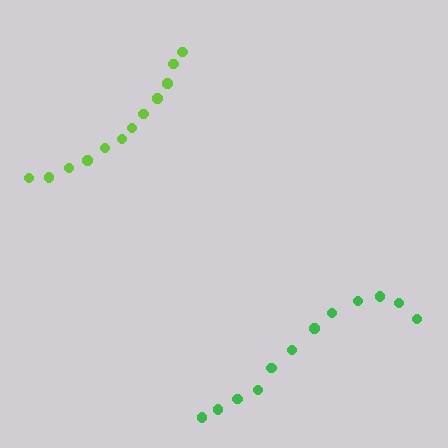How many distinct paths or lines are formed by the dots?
There are 2 distinct paths.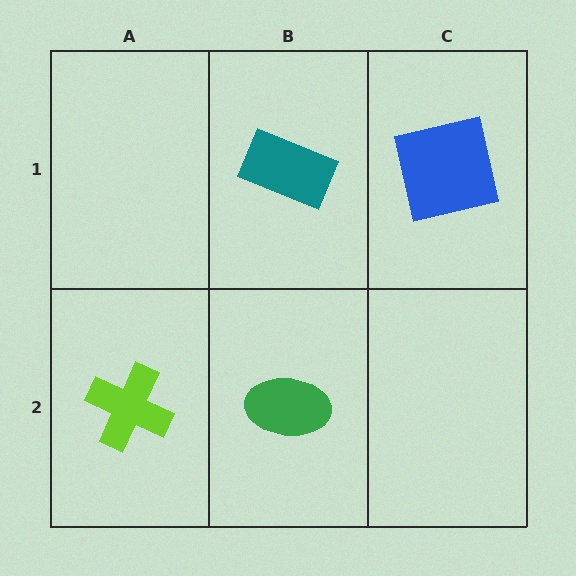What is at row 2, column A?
A lime cross.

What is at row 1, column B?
A teal rectangle.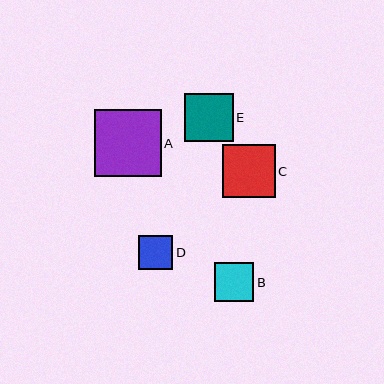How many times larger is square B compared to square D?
Square B is approximately 1.1 times the size of square D.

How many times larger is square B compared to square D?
Square B is approximately 1.1 times the size of square D.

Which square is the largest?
Square A is the largest with a size of approximately 67 pixels.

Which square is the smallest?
Square D is the smallest with a size of approximately 34 pixels.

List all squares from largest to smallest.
From largest to smallest: A, C, E, B, D.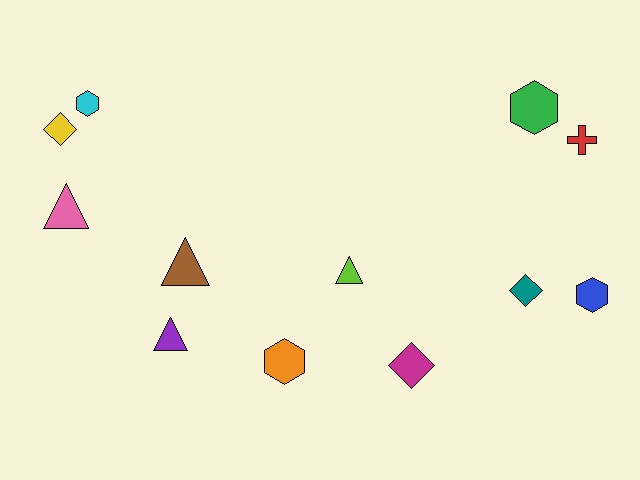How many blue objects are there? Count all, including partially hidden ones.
There is 1 blue object.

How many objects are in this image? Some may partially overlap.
There are 12 objects.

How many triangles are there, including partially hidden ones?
There are 4 triangles.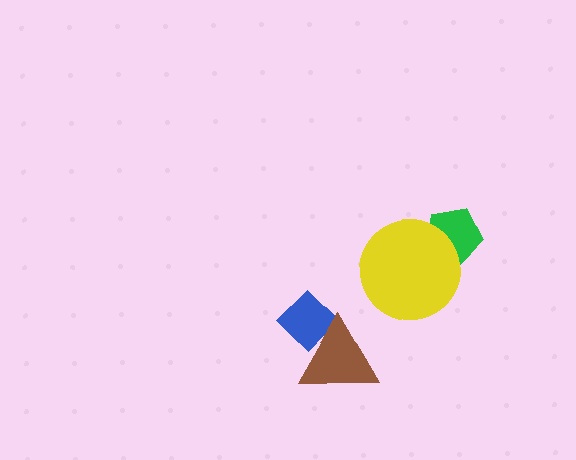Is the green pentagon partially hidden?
Yes, it is partially covered by another shape.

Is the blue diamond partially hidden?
Yes, it is partially covered by another shape.